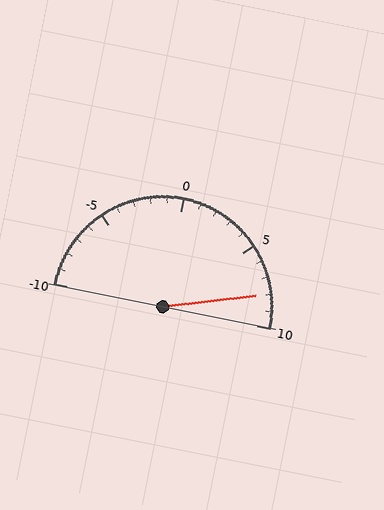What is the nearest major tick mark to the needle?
The nearest major tick mark is 10.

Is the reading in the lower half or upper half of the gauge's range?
The reading is in the upper half of the range (-10 to 10).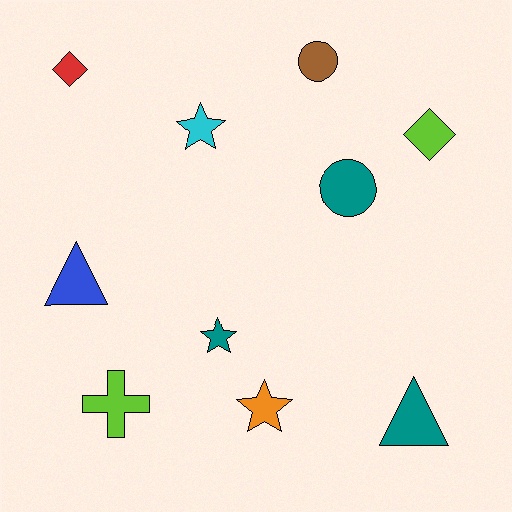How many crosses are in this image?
There is 1 cross.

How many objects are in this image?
There are 10 objects.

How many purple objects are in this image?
There are no purple objects.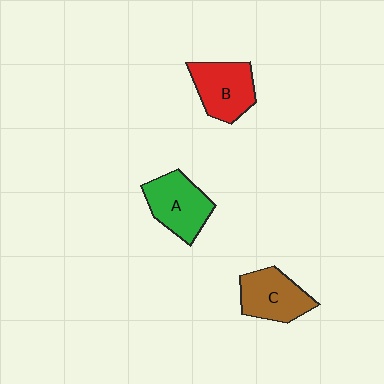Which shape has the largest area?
Shape A (green).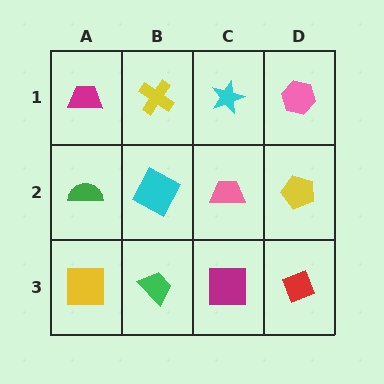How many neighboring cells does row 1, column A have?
2.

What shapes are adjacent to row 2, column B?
A yellow cross (row 1, column B), a green trapezoid (row 3, column B), a green semicircle (row 2, column A), a pink trapezoid (row 2, column C).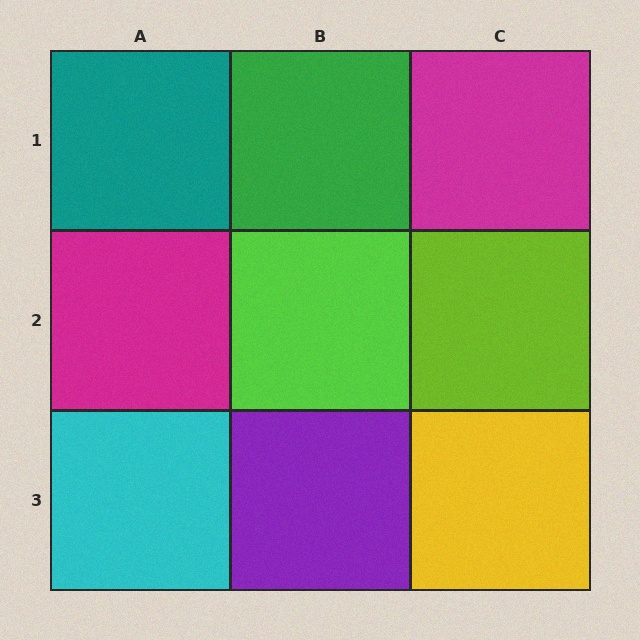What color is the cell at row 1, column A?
Teal.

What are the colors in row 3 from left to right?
Cyan, purple, yellow.